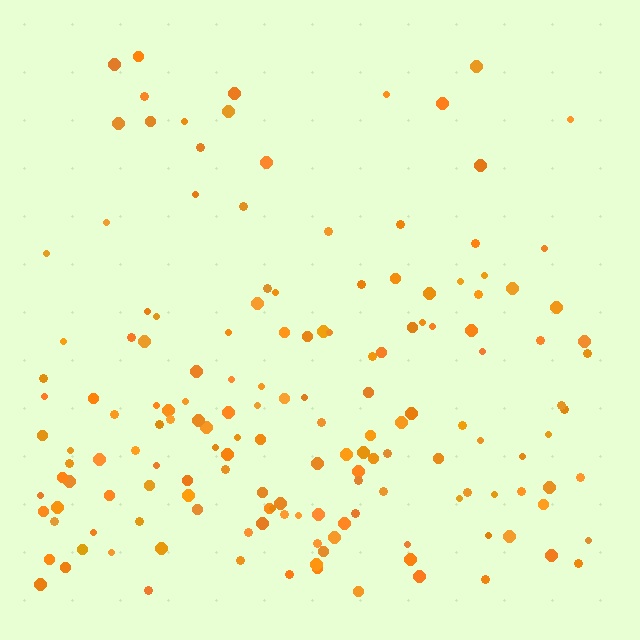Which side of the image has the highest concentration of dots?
The bottom.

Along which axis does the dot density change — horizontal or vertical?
Vertical.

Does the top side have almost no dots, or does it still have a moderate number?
Still a moderate number, just noticeably fewer than the bottom.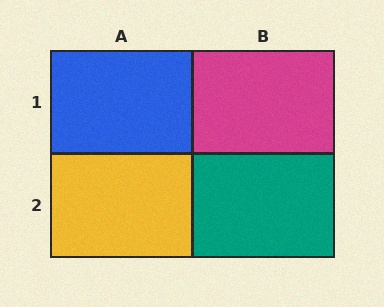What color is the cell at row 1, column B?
Magenta.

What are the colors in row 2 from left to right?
Yellow, teal.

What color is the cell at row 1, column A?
Blue.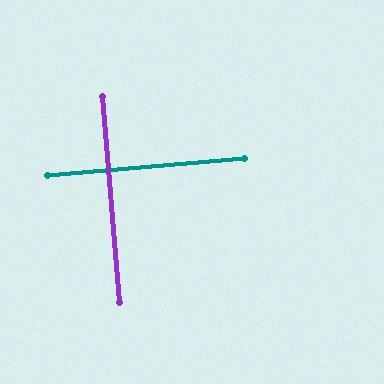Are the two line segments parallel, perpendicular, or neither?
Perpendicular — they meet at approximately 90°.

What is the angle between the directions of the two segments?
Approximately 90 degrees.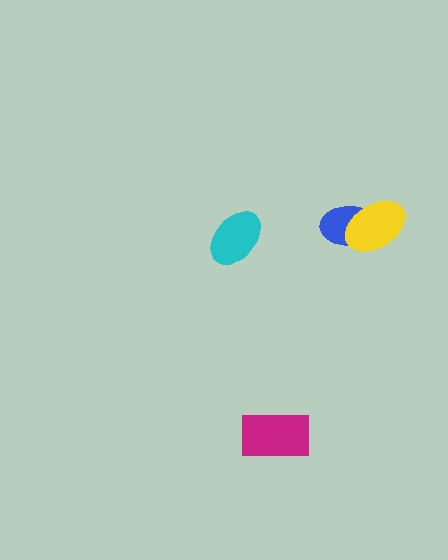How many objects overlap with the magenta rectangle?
0 objects overlap with the magenta rectangle.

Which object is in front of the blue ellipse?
The yellow ellipse is in front of the blue ellipse.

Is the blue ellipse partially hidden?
Yes, it is partially covered by another shape.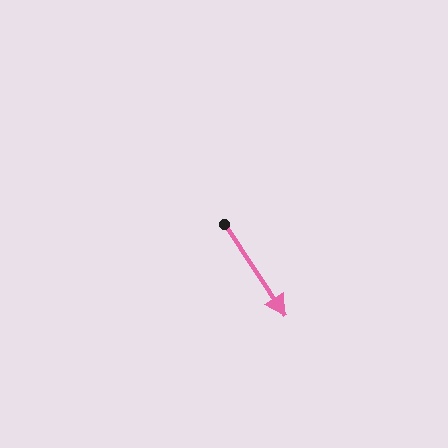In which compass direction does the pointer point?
Southeast.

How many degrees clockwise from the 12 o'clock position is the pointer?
Approximately 146 degrees.